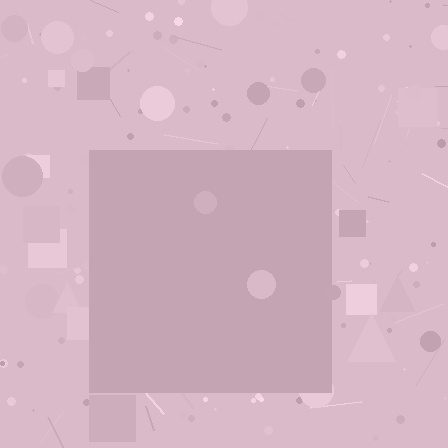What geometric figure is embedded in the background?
A square is embedded in the background.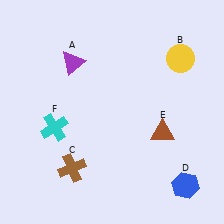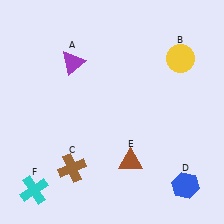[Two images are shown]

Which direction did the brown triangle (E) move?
The brown triangle (E) moved left.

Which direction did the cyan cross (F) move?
The cyan cross (F) moved down.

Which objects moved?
The objects that moved are: the brown triangle (E), the cyan cross (F).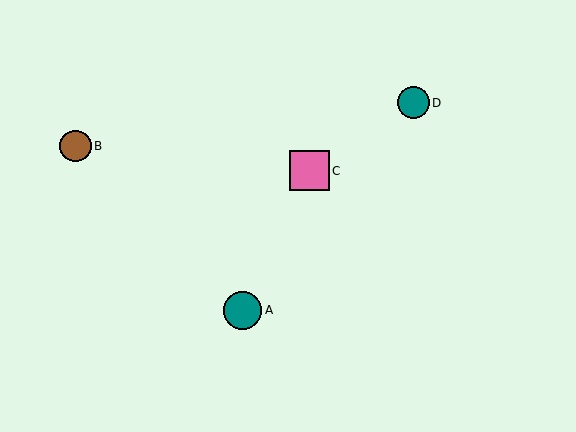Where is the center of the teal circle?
The center of the teal circle is at (413, 103).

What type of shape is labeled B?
Shape B is a brown circle.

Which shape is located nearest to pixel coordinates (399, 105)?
The teal circle (labeled D) at (413, 103) is nearest to that location.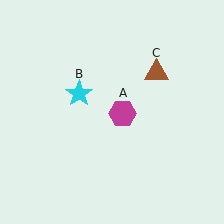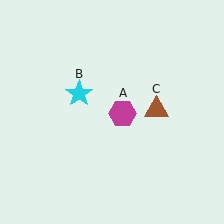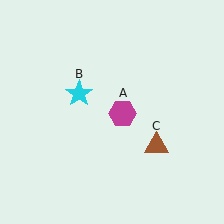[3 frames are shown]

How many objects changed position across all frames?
1 object changed position: brown triangle (object C).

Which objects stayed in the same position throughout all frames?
Magenta hexagon (object A) and cyan star (object B) remained stationary.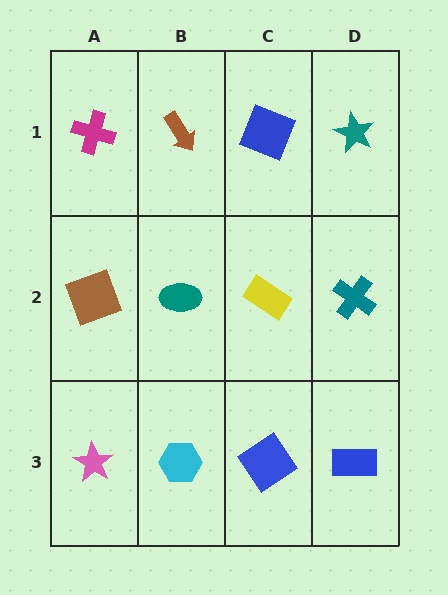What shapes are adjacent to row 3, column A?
A brown square (row 2, column A), a cyan hexagon (row 3, column B).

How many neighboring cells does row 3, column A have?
2.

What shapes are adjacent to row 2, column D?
A teal star (row 1, column D), a blue rectangle (row 3, column D), a yellow rectangle (row 2, column C).